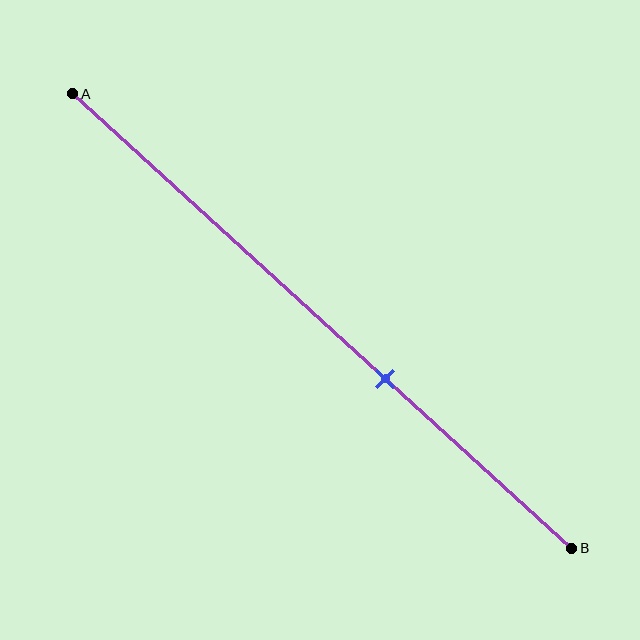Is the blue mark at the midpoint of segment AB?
No, the mark is at about 65% from A, not at the 50% midpoint.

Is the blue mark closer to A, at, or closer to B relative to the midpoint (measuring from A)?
The blue mark is closer to point B than the midpoint of segment AB.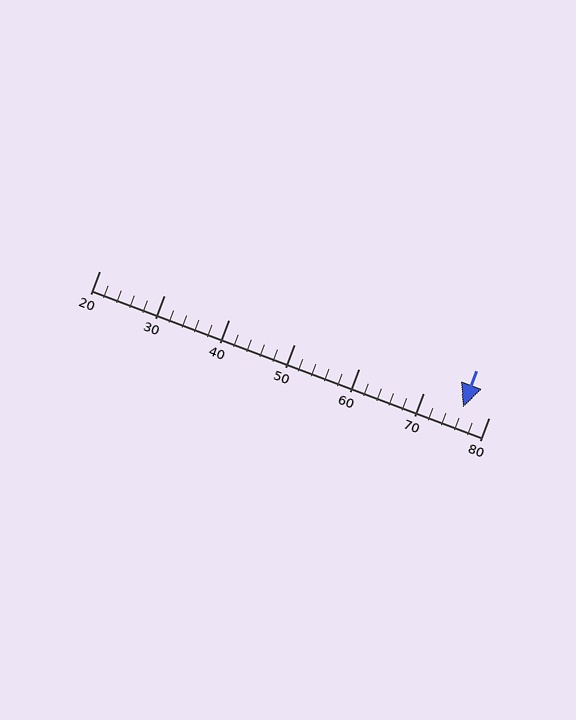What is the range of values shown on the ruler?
The ruler shows values from 20 to 80.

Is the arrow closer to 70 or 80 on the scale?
The arrow is closer to 80.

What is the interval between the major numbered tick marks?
The major tick marks are spaced 10 units apart.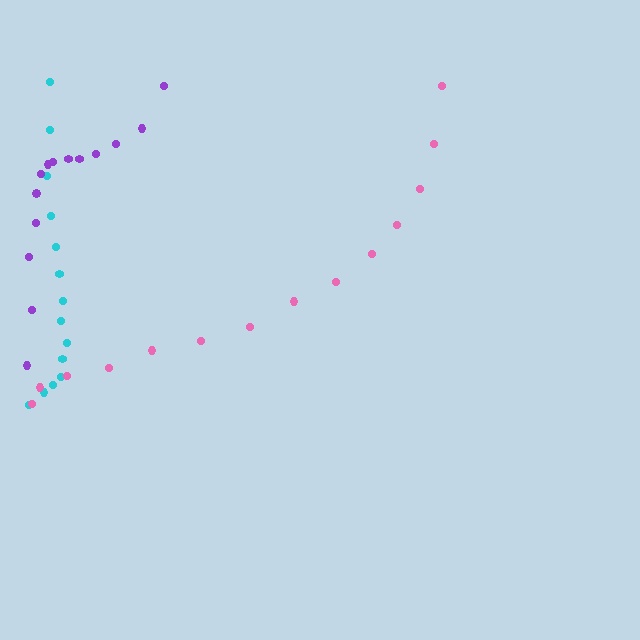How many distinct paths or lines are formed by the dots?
There are 3 distinct paths.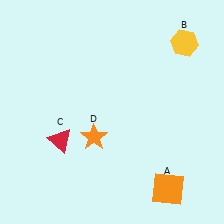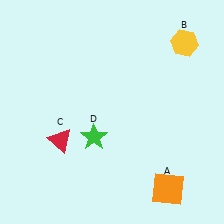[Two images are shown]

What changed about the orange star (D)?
In Image 1, D is orange. In Image 2, it changed to green.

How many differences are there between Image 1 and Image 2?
There is 1 difference between the two images.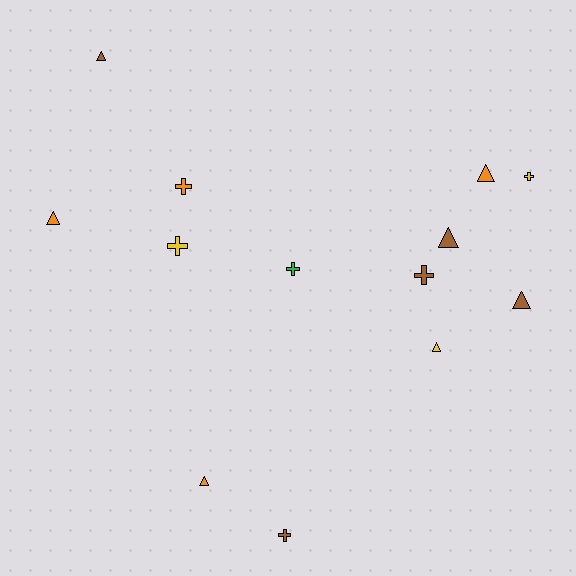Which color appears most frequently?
Brown, with 5 objects.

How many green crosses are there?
There is 1 green cross.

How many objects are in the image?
There are 13 objects.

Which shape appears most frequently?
Triangle, with 7 objects.